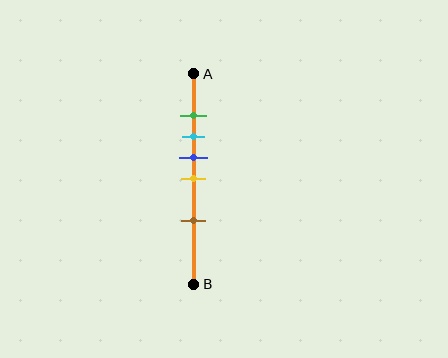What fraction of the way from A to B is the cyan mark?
The cyan mark is approximately 30% (0.3) of the way from A to B.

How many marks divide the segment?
There are 5 marks dividing the segment.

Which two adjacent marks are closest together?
The green and cyan marks are the closest adjacent pair.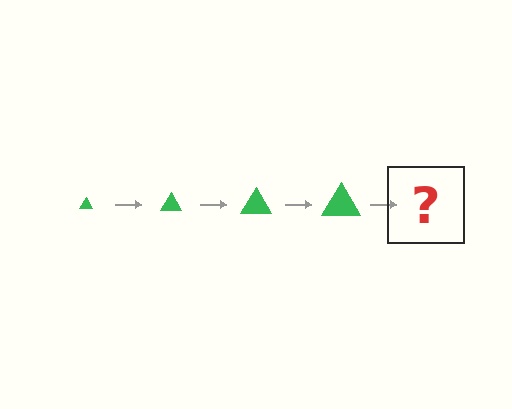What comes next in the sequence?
The next element should be a green triangle, larger than the previous one.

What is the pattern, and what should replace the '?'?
The pattern is that the triangle gets progressively larger each step. The '?' should be a green triangle, larger than the previous one.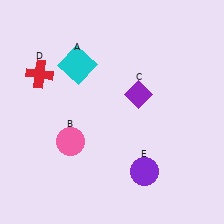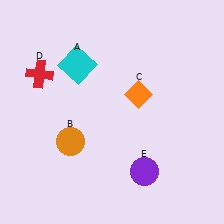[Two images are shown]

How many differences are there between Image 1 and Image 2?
There are 2 differences between the two images.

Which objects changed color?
B changed from pink to orange. C changed from purple to orange.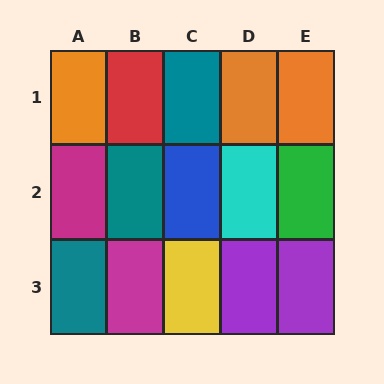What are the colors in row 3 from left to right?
Teal, magenta, yellow, purple, purple.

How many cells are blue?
1 cell is blue.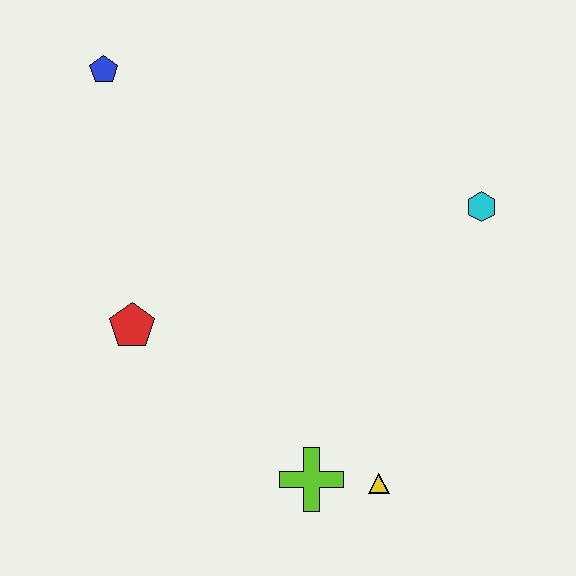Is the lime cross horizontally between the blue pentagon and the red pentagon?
No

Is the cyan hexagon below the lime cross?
No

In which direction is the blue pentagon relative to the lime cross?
The blue pentagon is above the lime cross.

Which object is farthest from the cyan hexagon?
The blue pentagon is farthest from the cyan hexagon.